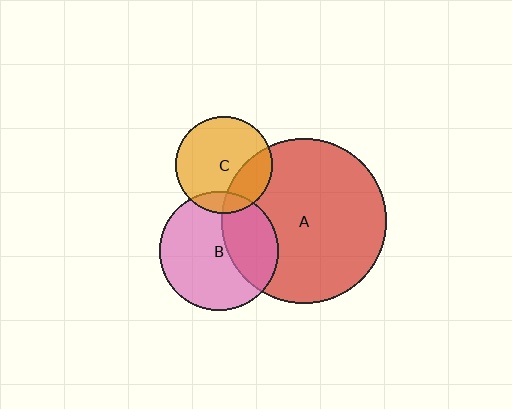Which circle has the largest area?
Circle A (red).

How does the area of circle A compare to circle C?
Approximately 2.9 times.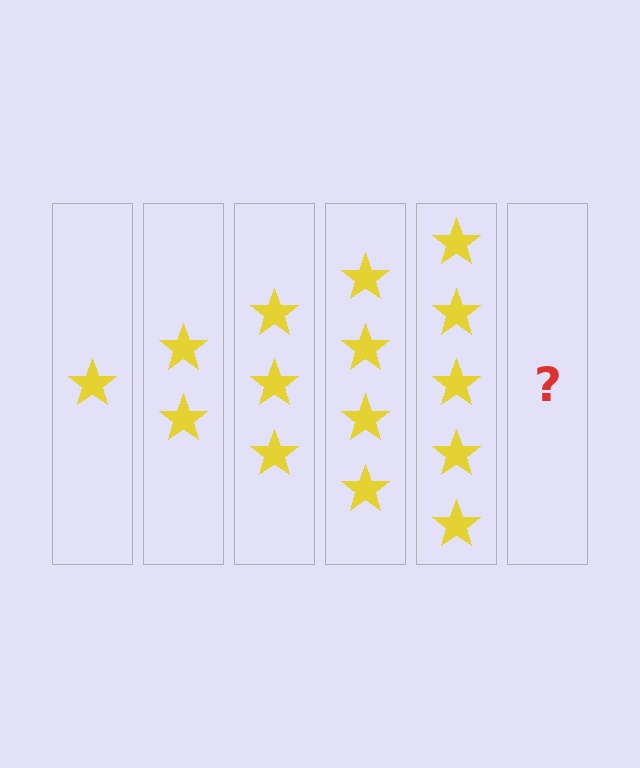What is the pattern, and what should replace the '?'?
The pattern is that each step adds one more star. The '?' should be 6 stars.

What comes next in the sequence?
The next element should be 6 stars.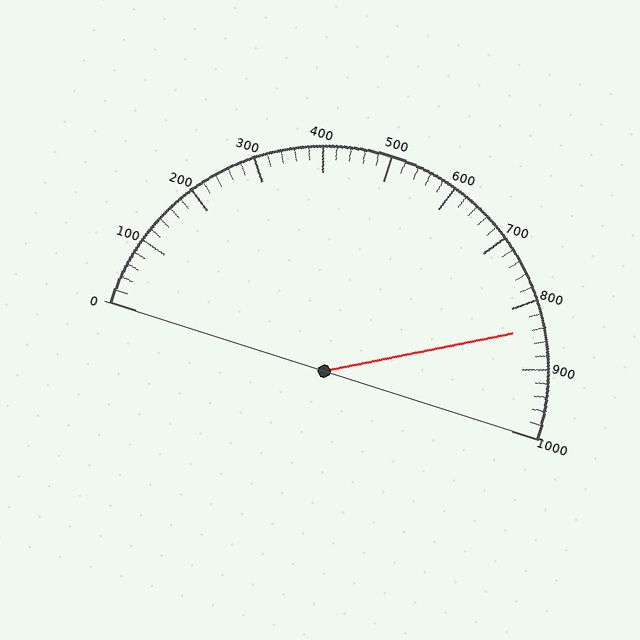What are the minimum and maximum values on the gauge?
The gauge ranges from 0 to 1000.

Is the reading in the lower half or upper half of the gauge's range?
The reading is in the upper half of the range (0 to 1000).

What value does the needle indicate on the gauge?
The needle indicates approximately 840.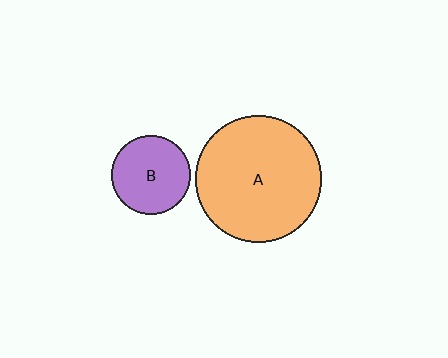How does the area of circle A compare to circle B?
Approximately 2.6 times.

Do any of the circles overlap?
No, none of the circles overlap.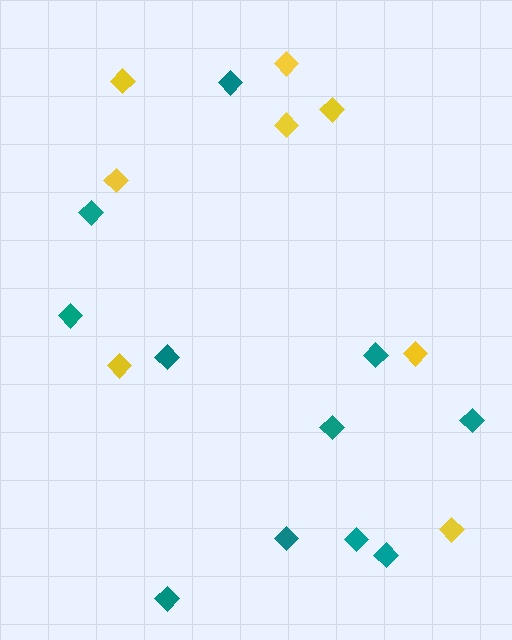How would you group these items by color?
There are 2 groups: one group of yellow diamonds (8) and one group of teal diamonds (11).